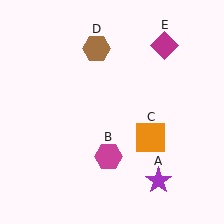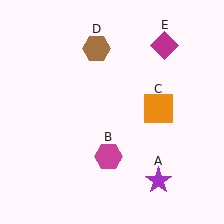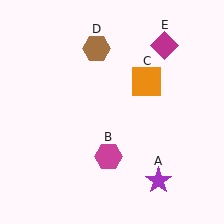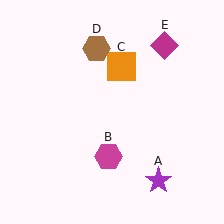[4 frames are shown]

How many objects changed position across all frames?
1 object changed position: orange square (object C).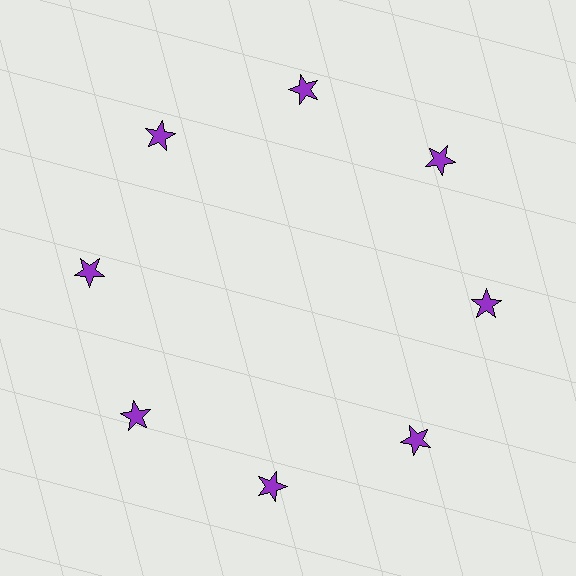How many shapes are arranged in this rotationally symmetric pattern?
There are 8 shapes, arranged in 8 groups of 1.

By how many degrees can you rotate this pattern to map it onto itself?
The pattern maps onto itself every 45 degrees of rotation.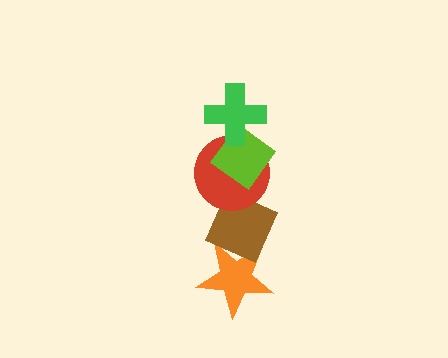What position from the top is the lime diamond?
The lime diamond is 2nd from the top.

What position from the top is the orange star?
The orange star is 5th from the top.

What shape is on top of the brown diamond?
The red circle is on top of the brown diamond.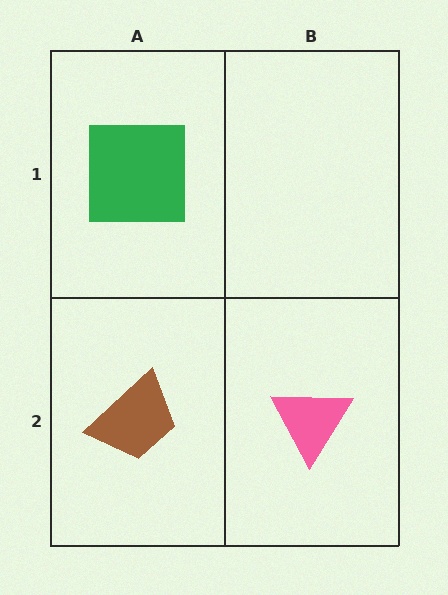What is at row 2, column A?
A brown trapezoid.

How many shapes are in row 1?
1 shape.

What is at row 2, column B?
A pink triangle.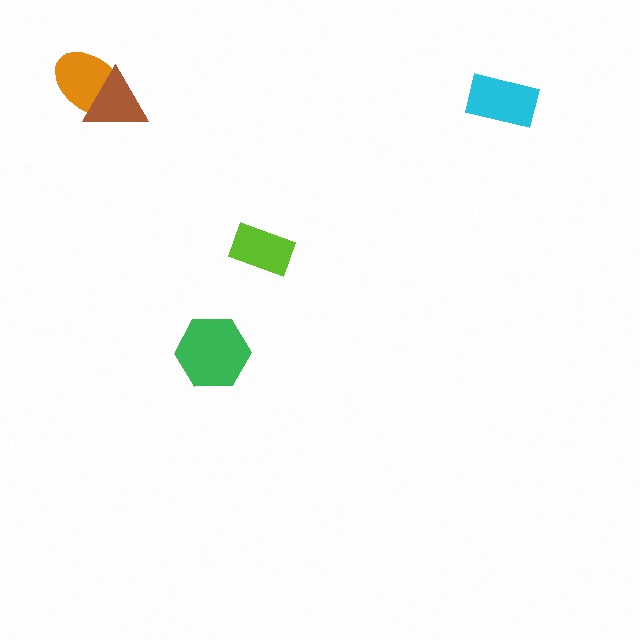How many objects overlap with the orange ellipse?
1 object overlaps with the orange ellipse.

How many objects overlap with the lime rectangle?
0 objects overlap with the lime rectangle.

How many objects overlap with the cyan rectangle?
0 objects overlap with the cyan rectangle.